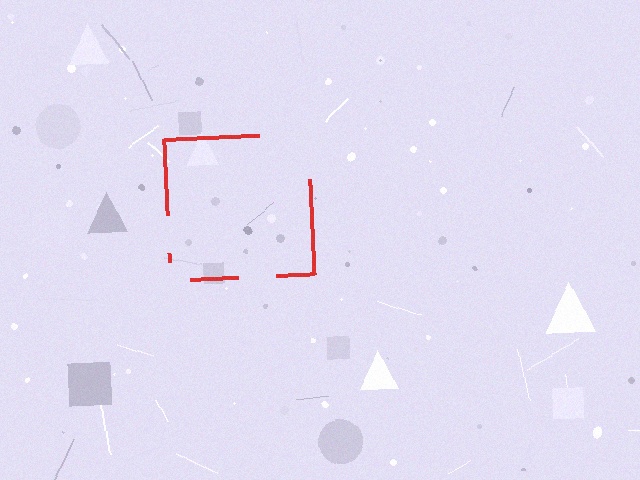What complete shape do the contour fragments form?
The contour fragments form a square.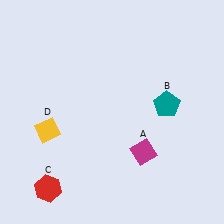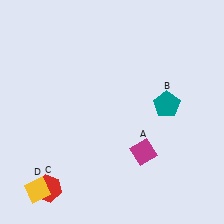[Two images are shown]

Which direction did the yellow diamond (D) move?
The yellow diamond (D) moved down.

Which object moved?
The yellow diamond (D) moved down.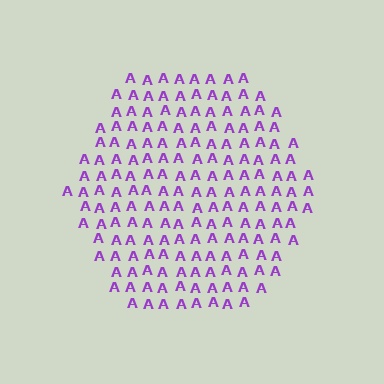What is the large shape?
The large shape is a hexagon.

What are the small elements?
The small elements are letter A's.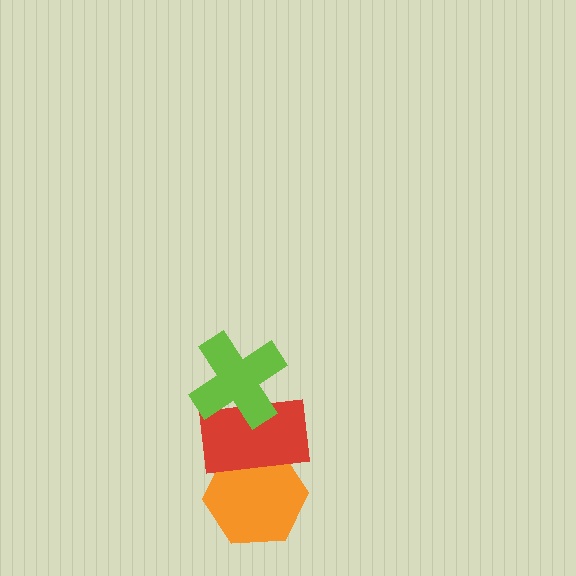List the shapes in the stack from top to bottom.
From top to bottom: the lime cross, the red rectangle, the orange hexagon.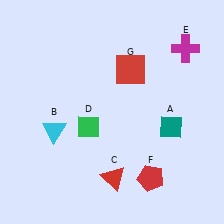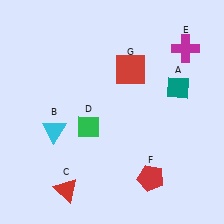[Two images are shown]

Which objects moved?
The objects that moved are: the teal diamond (A), the red triangle (C).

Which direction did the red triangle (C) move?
The red triangle (C) moved left.